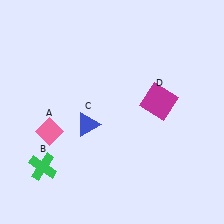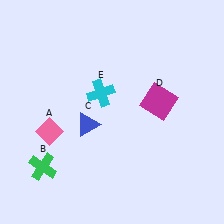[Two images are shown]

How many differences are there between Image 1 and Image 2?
There is 1 difference between the two images.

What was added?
A cyan cross (E) was added in Image 2.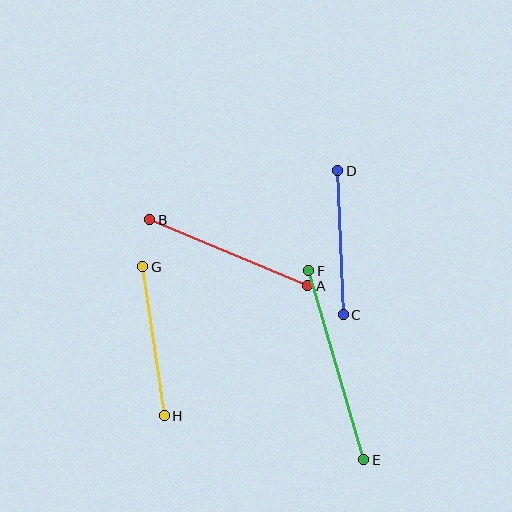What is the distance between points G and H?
The distance is approximately 150 pixels.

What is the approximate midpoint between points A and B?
The midpoint is at approximately (229, 253) pixels.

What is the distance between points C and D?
The distance is approximately 144 pixels.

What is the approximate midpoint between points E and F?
The midpoint is at approximately (336, 365) pixels.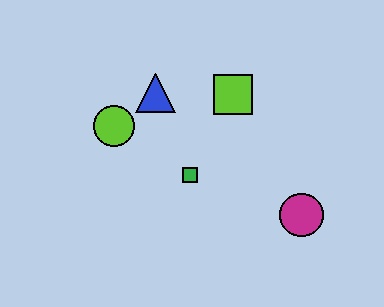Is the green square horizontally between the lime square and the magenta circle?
No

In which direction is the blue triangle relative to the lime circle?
The blue triangle is to the right of the lime circle.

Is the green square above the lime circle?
No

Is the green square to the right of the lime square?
No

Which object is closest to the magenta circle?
The green square is closest to the magenta circle.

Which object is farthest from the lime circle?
The magenta circle is farthest from the lime circle.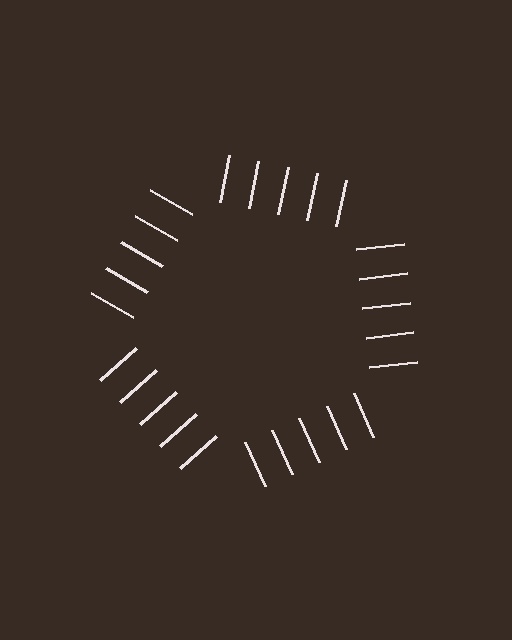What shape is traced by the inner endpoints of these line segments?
An illusory pentagon — the line segments terminate on its edges but no continuous stroke is drawn.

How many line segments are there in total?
25 — 5 along each of the 5 edges.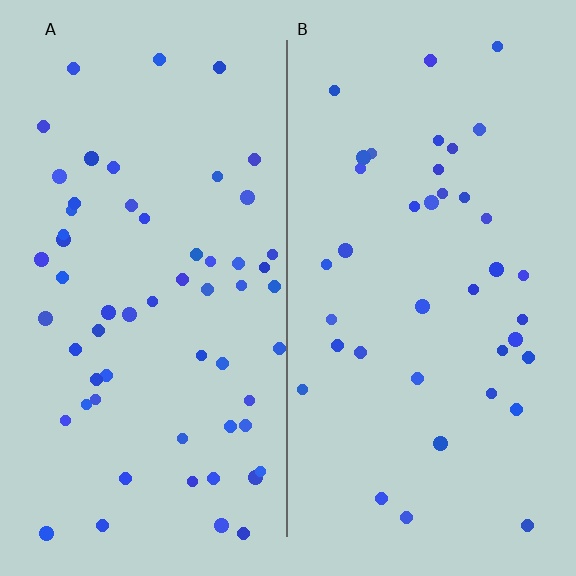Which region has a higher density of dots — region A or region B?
A (the left).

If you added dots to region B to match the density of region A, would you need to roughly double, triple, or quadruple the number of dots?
Approximately double.